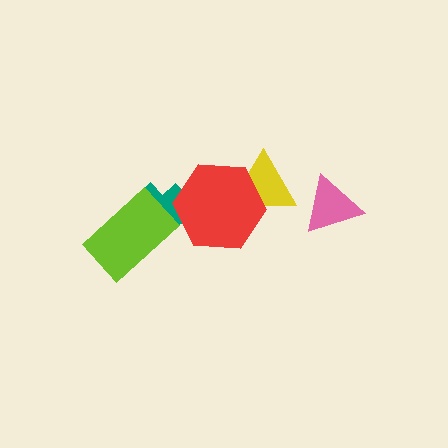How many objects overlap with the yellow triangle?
1 object overlaps with the yellow triangle.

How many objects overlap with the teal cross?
2 objects overlap with the teal cross.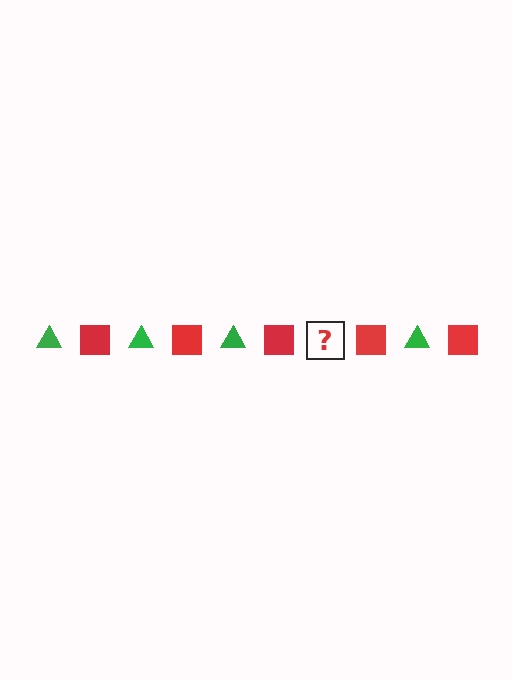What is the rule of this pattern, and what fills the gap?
The rule is that the pattern alternates between green triangle and red square. The gap should be filled with a green triangle.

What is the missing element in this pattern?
The missing element is a green triangle.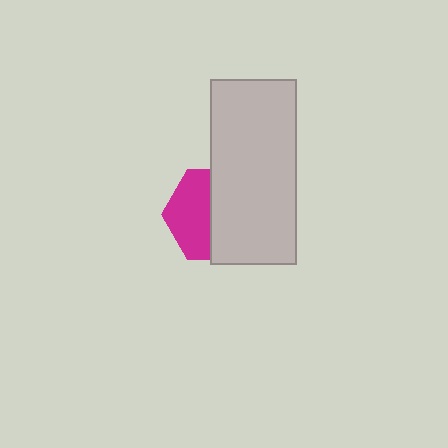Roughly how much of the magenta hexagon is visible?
A small part of it is visible (roughly 44%).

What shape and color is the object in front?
The object in front is a light gray rectangle.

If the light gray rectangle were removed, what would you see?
You would see the complete magenta hexagon.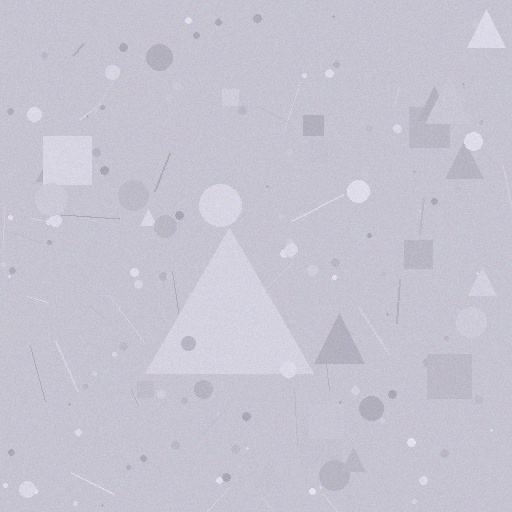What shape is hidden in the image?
A triangle is hidden in the image.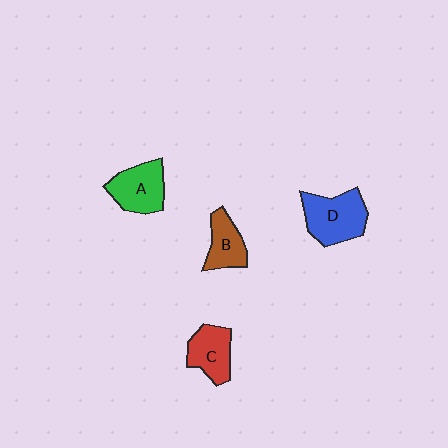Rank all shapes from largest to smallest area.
From largest to smallest: D (blue), A (green), C (red), B (brown).